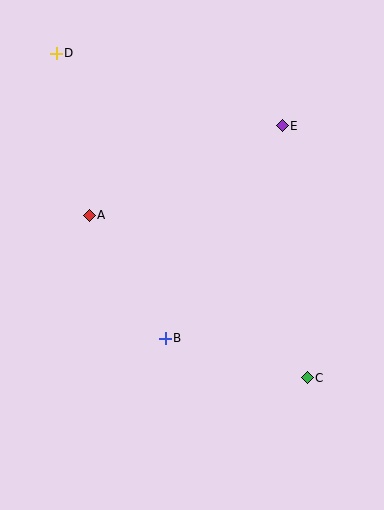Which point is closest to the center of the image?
Point B at (165, 338) is closest to the center.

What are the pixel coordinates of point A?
Point A is at (89, 215).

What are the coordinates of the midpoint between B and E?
The midpoint between B and E is at (224, 232).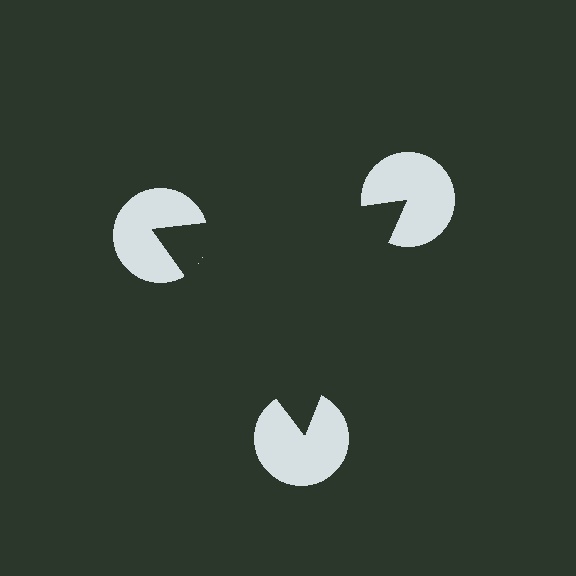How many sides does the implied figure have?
3 sides.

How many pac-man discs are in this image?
There are 3 — one at each vertex of the illusory triangle.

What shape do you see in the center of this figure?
An illusory triangle — its edges are inferred from the aligned wedge cuts in the pac-man discs, not physically drawn.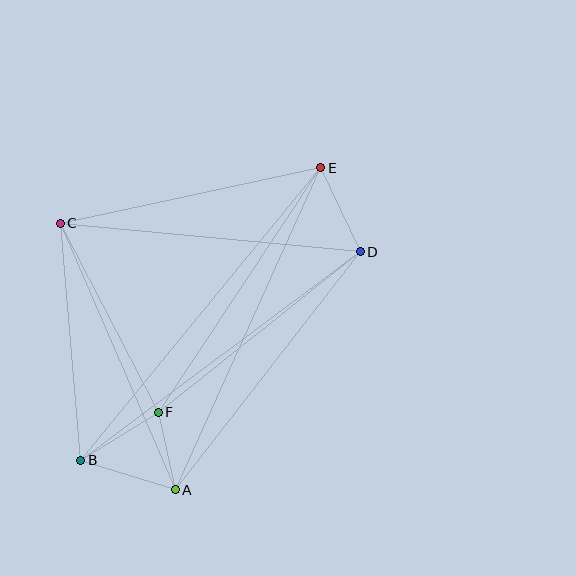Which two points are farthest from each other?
Points B and E are farthest from each other.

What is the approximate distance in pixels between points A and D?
The distance between A and D is approximately 302 pixels.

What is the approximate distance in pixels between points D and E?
The distance between D and E is approximately 93 pixels.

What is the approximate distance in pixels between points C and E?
The distance between C and E is approximately 266 pixels.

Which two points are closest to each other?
Points A and F are closest to each other.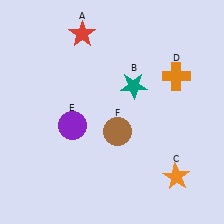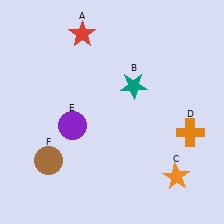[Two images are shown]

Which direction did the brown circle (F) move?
The brown circle (F) moved left.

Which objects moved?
The objects that moved are: the orange cross (D), the brown circle (F).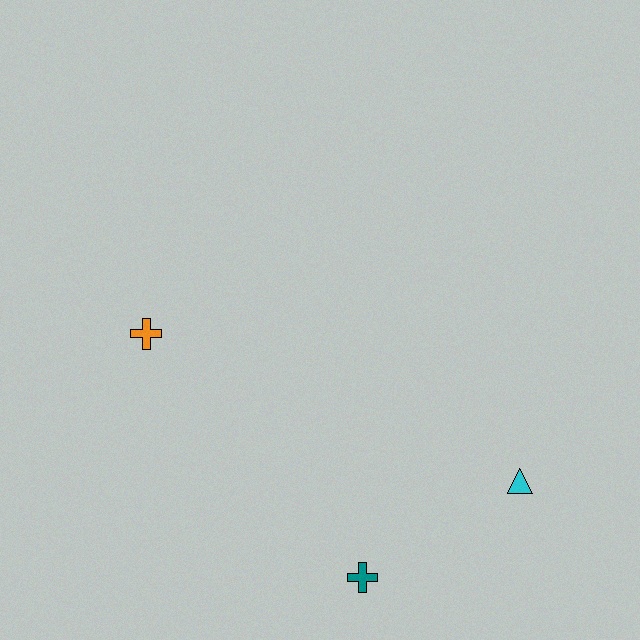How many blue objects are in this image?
There are no blue objects.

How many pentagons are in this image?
There are no pentagons.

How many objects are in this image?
There are 3 objects.